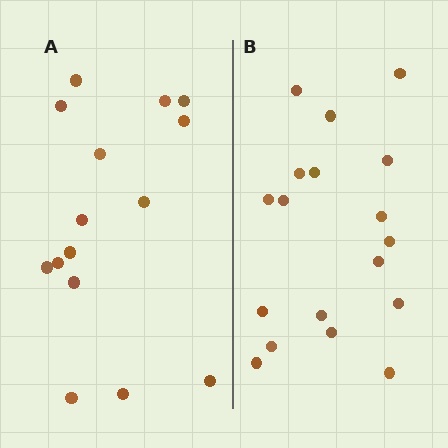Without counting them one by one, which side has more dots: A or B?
Region B (the right region) has more dots.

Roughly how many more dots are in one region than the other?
Region B has just a few more — roughly 2 or 3 more dots than region A.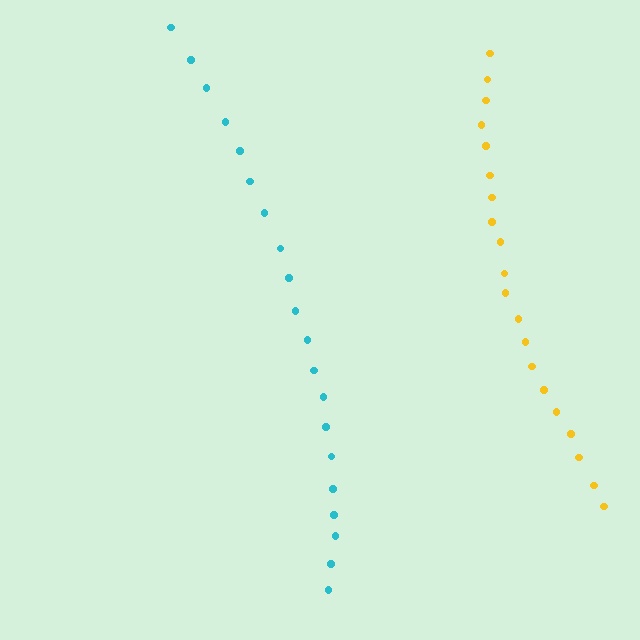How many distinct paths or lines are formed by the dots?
There are 2 distinct paths.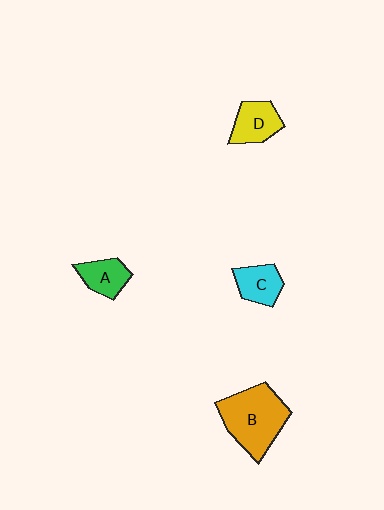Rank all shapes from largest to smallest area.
From largest to smallest: B (orange), D (yellow), C (cyan), A (green).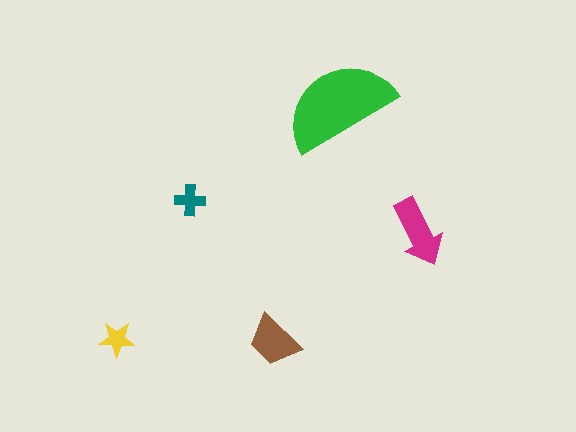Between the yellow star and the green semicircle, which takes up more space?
The green semicircle.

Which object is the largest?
The green semicircle.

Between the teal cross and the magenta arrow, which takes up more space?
The magenta arrow.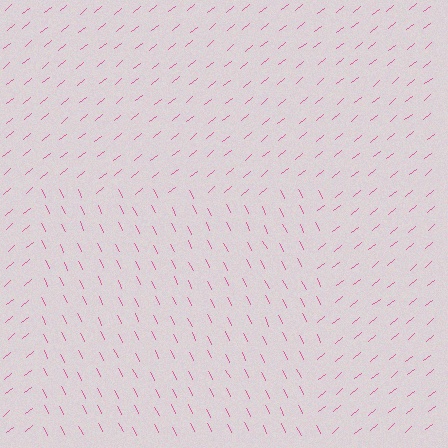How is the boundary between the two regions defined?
The boundary is defined purely by a change in line orientation (approximately 77 degrees difference). All lines are the same color and thickness.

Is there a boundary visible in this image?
Yes, there is a texture boundary formed by a change in line orientation.